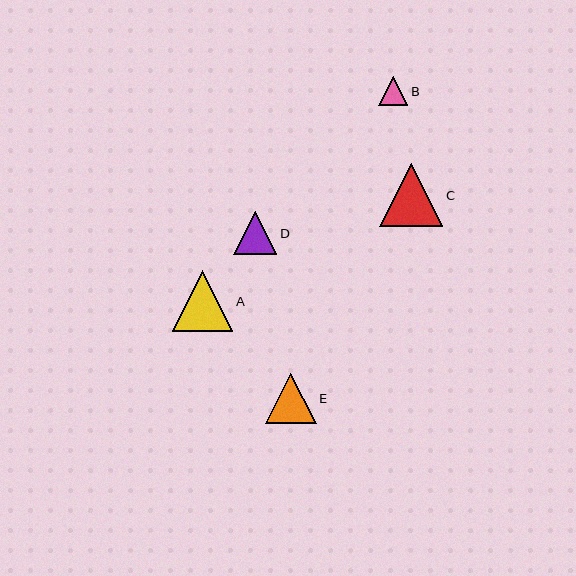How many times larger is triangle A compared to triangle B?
Triangle A is approximately 2.1 times the size of triangle B.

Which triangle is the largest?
Triangle C is the largest with a size of approximately 63 pixels.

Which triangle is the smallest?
Triangle B is the smallest with a size of approximately 29 pixels.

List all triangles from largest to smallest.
From largest to smallest: C, A, E, D, B.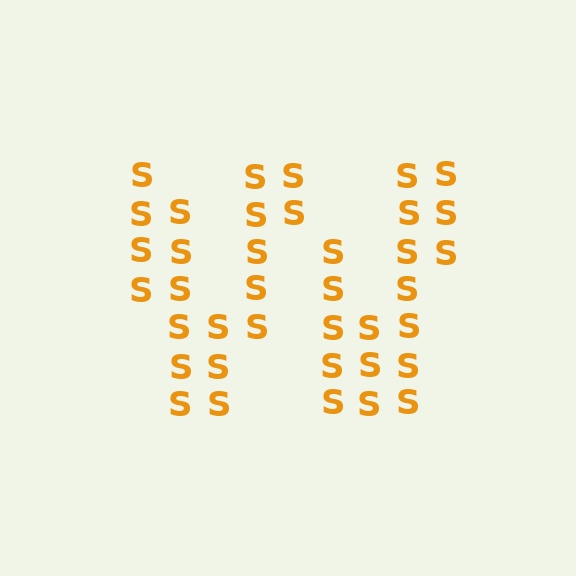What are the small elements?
The small elements are letter S's.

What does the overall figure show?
The overall figure shows the letter W.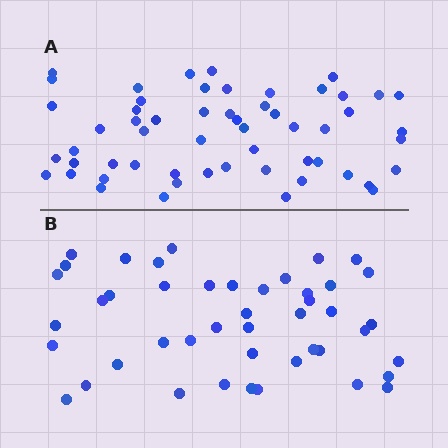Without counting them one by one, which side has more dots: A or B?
Region A (the top region) has more dots.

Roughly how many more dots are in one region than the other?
Region A has roughly 12 or so more dots than region B.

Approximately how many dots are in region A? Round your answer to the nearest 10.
About 60 dots. (The exact count is 56, which rounds to 60.)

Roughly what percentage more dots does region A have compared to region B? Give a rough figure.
About 25% more.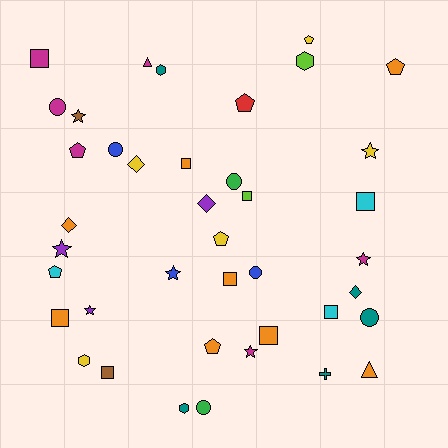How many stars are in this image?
There are 7 stars.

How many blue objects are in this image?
There are 3 blue objects.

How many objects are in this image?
There are 40 objects.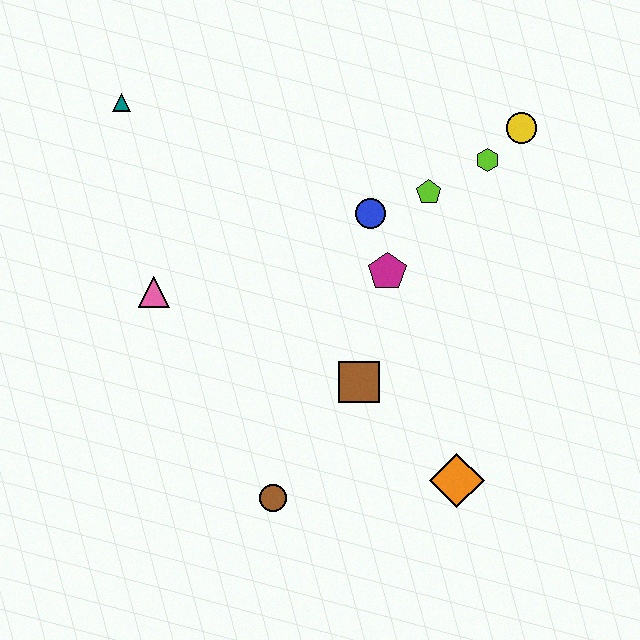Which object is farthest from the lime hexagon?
The brown circle is farthest from the lime hexagon.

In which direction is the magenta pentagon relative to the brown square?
The magenta pentagon is above the brown square.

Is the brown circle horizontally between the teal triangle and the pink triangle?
No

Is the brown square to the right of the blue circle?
No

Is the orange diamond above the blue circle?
No